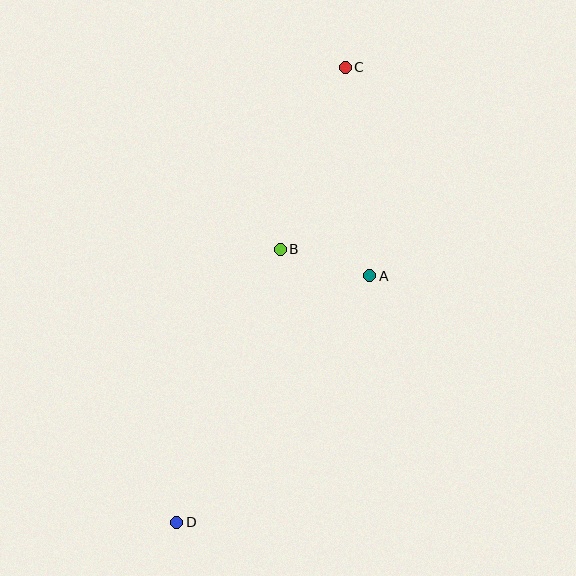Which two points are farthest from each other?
Points C and D are farthest from each other.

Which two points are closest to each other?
Points A and B are closest to each other.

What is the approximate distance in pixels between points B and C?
The distance between B and C is approximately 193 pixels.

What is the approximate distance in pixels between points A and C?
The distance between A and C is approximately 210 pixels.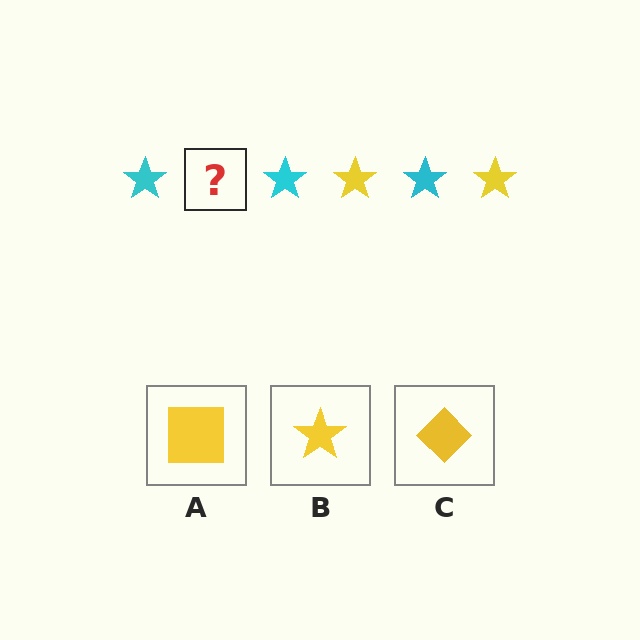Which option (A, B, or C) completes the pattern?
B.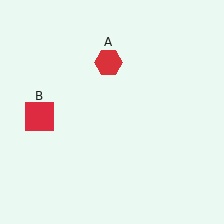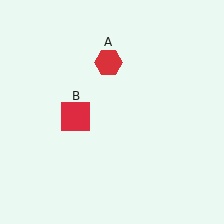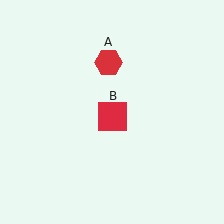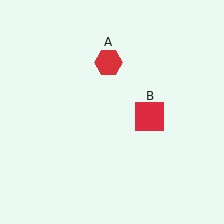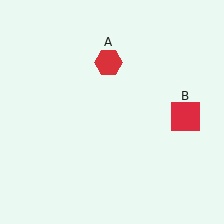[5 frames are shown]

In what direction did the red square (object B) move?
The red square (object B) moved right.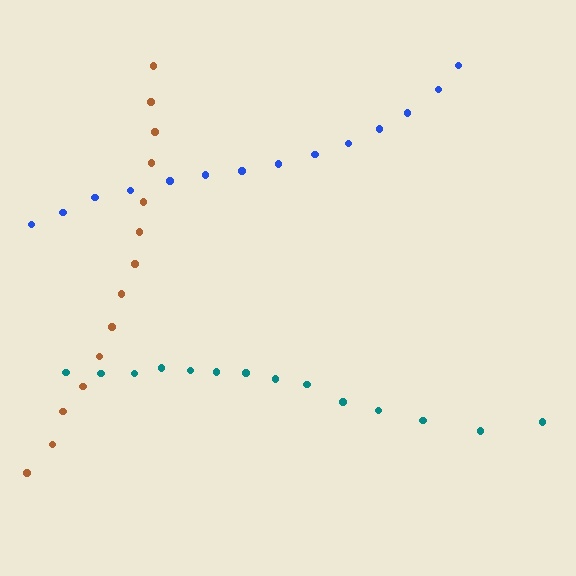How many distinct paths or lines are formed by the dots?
There are 3 distinct paths.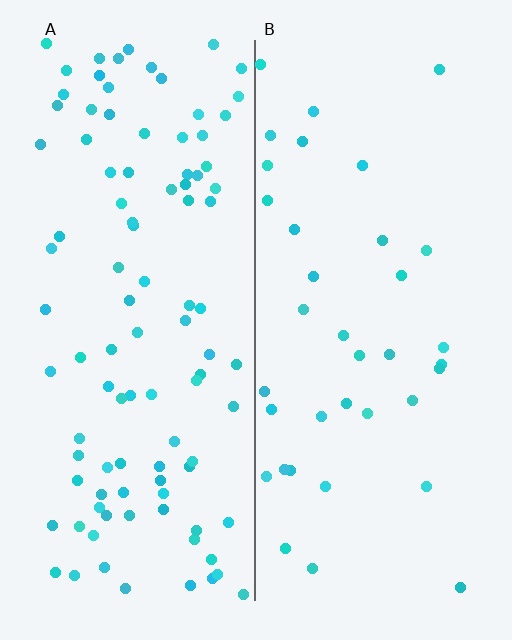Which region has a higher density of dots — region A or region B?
A (the left).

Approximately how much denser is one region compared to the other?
Approximately 2.7× — region A over region B.